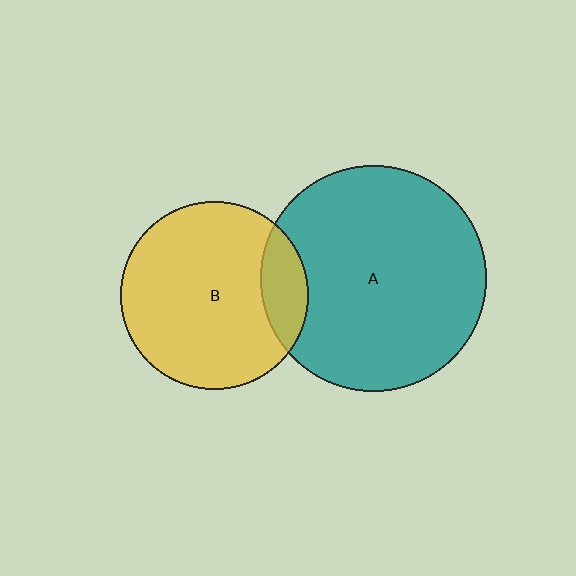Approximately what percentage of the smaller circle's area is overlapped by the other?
Approximately 15%.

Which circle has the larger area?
Circle A (teal).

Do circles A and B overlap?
Yes.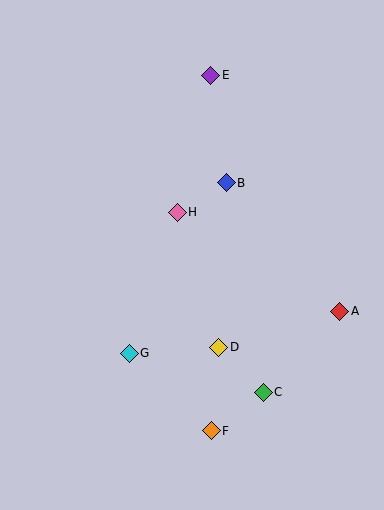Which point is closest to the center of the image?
Point H at (177, 212) is closest to the center.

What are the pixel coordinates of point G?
Point G is at (129, 353).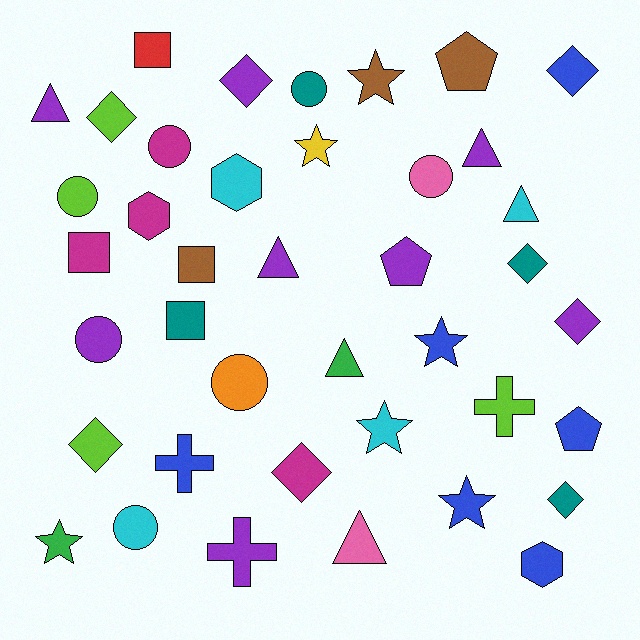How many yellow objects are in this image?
There is 1 yellow object.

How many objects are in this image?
There are 40 objects.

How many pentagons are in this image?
There are 3 pentagons.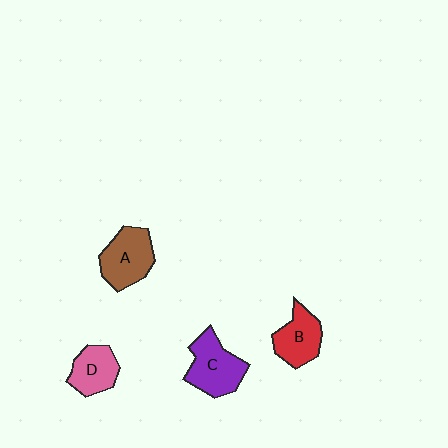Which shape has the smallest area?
Shape D (pink).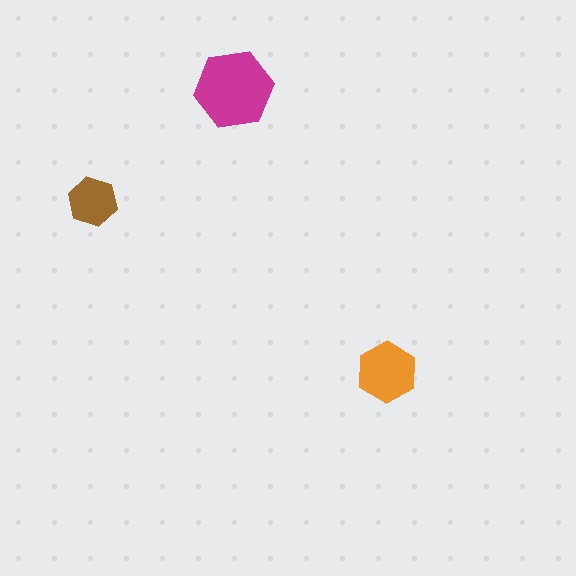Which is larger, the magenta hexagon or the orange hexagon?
The magenta one.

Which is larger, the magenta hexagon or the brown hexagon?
The magenta one.